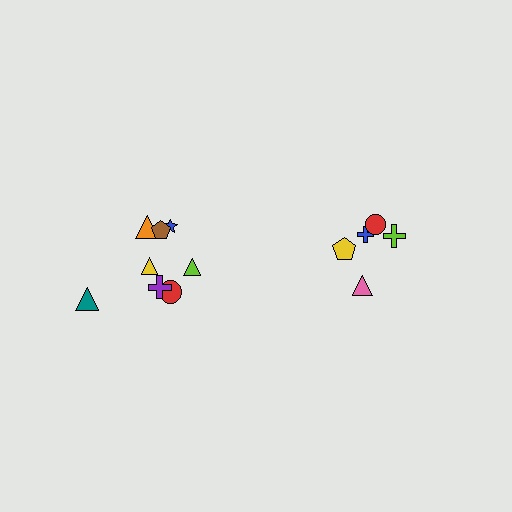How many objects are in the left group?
There are 8 objects.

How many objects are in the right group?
There are 5 objects.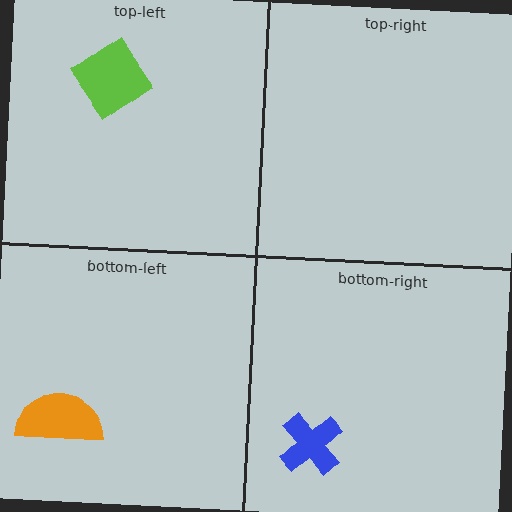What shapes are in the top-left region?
The lime diamond.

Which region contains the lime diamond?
The top-left region.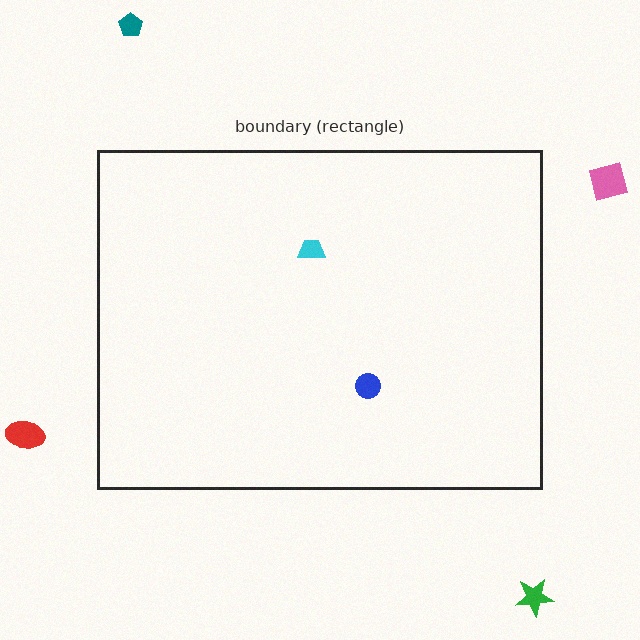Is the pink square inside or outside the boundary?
Outside.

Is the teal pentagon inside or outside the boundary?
Outside.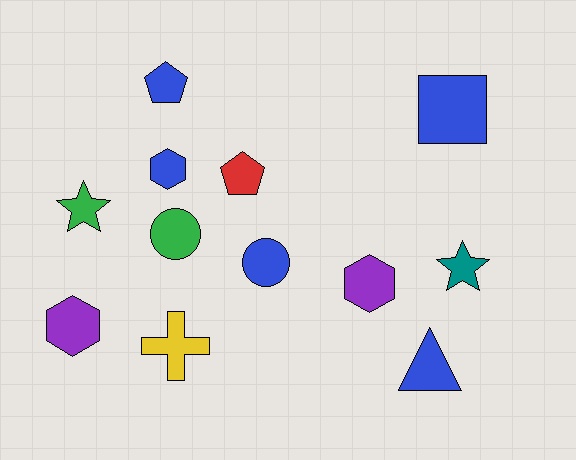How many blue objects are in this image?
There are 5 blue objects.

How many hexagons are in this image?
There are 3 hexagons.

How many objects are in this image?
There are 12 objects.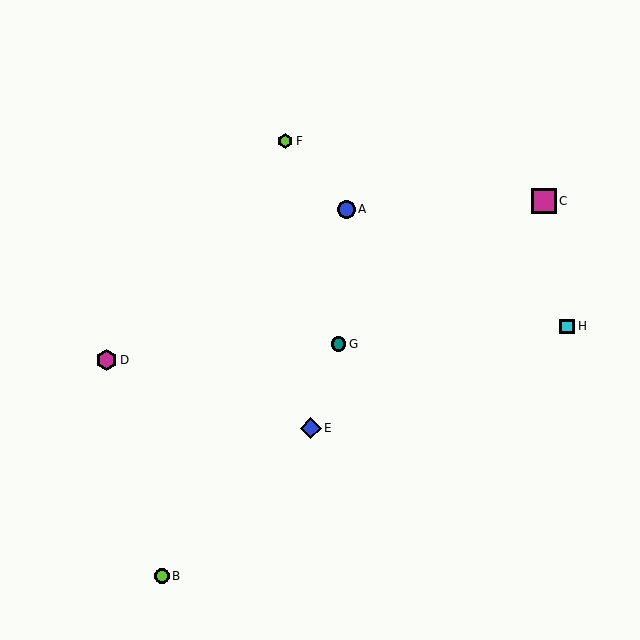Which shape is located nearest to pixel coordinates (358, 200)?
The blue circle (labeled A) at (347, 209) is nearest to that location.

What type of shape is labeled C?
Shape C is a magenta square.